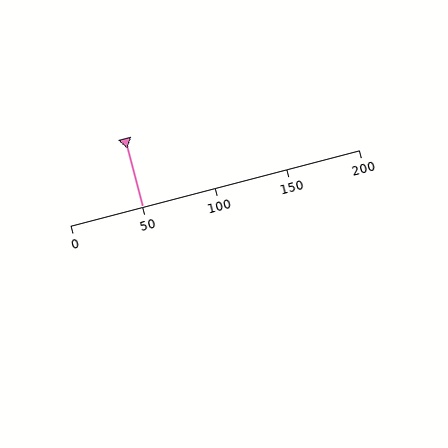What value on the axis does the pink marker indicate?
The marker indicates approximately 50.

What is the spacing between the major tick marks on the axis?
The major ticks are spaced 50 apart.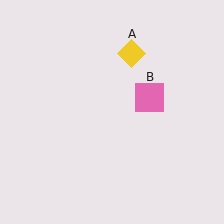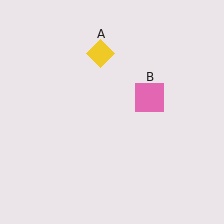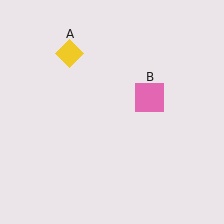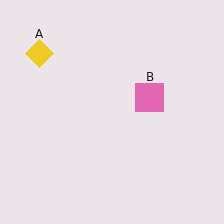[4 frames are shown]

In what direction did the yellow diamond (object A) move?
The yellow diamond (object A) moved left.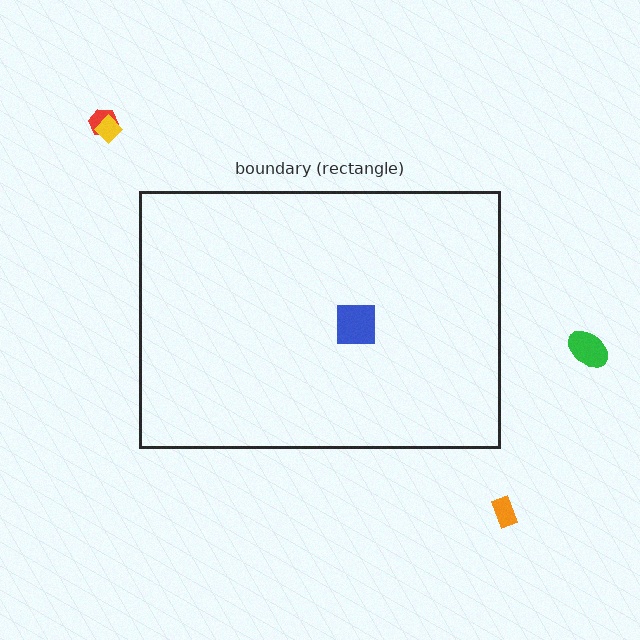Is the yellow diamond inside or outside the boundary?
Outside.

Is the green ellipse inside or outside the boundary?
Outside.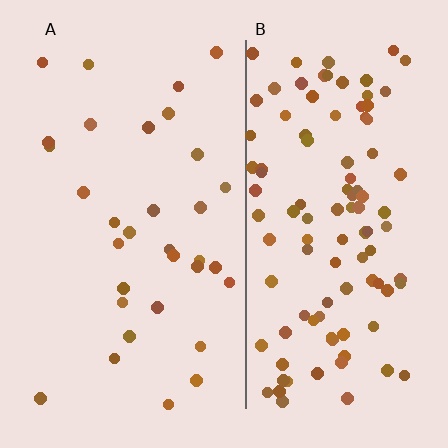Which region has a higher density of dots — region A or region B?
B (the right).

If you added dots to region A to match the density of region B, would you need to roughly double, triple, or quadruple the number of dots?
Approximately triple.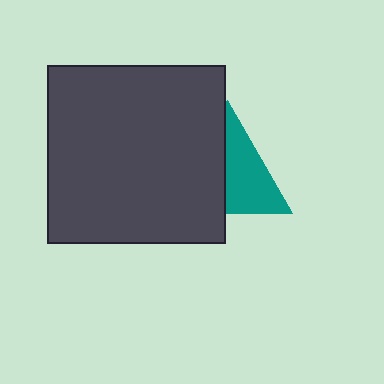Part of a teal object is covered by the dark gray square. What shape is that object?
It is a triangle.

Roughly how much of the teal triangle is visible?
About half of it is visible (roughly 53%).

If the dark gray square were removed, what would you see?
You would see the complete teal triangle.